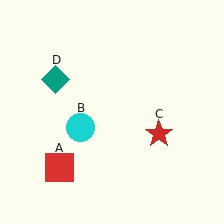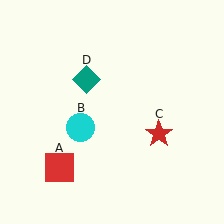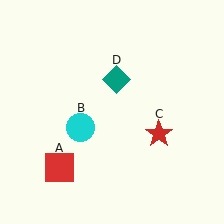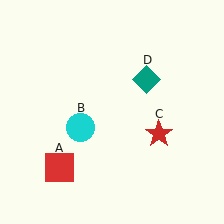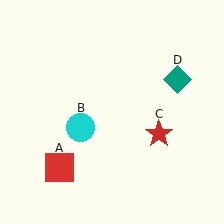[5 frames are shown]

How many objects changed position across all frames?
1 object changed position: teal diamond (object D).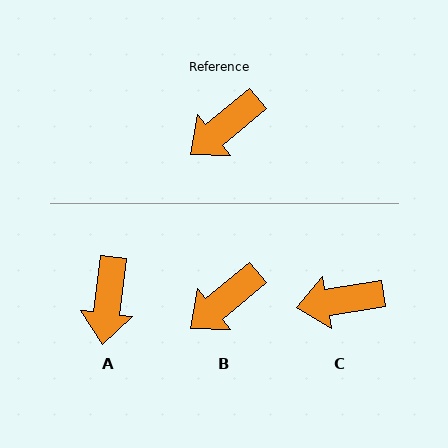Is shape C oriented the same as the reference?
No, it is off by about 30 degrees.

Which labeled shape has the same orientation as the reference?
B.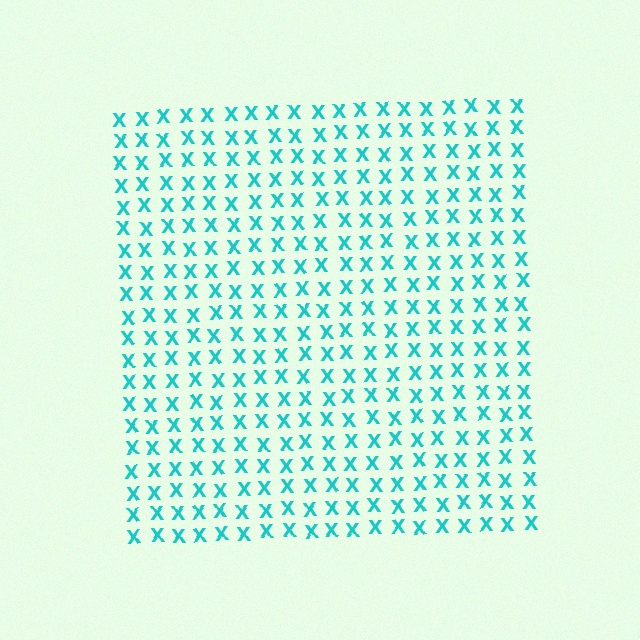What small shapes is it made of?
It is made of small letter X's.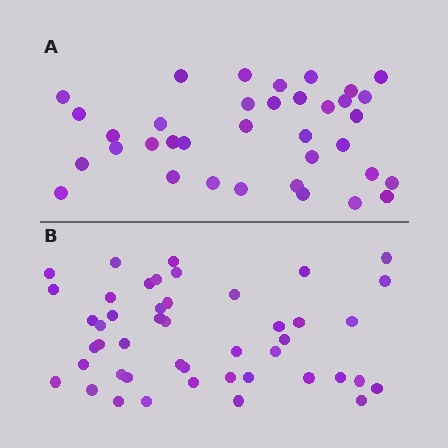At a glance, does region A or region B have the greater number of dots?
Region B (the bottom region) has more dots.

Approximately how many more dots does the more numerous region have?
Region B has roughly 10 or so more dots than region A.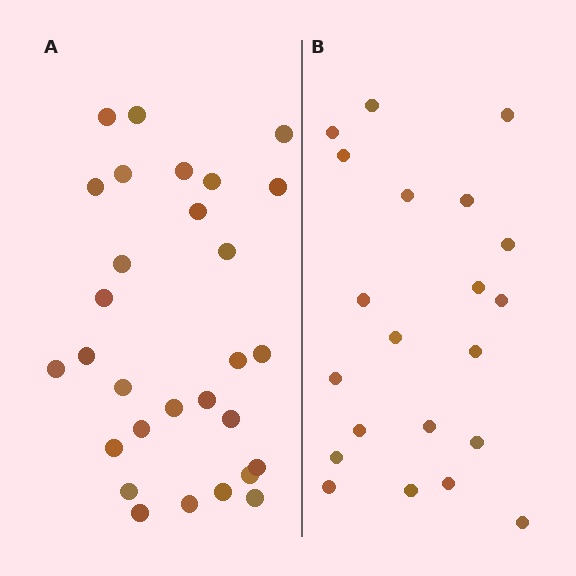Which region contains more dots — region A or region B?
Region A (the left region) has more dots.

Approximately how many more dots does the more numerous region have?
Region A has roughly 8 or so more dots than region B.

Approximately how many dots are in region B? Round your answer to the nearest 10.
About 20 dots. (The exact count is 21, which rounds to 20.)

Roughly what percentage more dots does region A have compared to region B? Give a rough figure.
About 40% more.